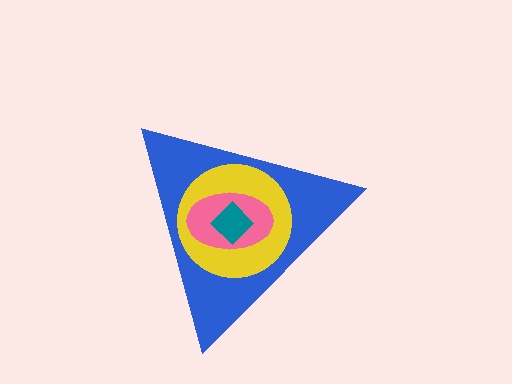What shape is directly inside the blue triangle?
The yellow circle.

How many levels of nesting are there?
4.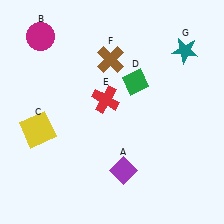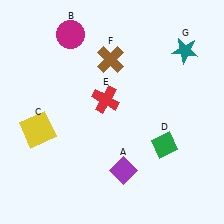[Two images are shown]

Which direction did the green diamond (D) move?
The green diamond (D) moved down.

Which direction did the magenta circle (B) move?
The magenta circle (B) moved right.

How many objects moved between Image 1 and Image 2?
2 objects moved between the two images.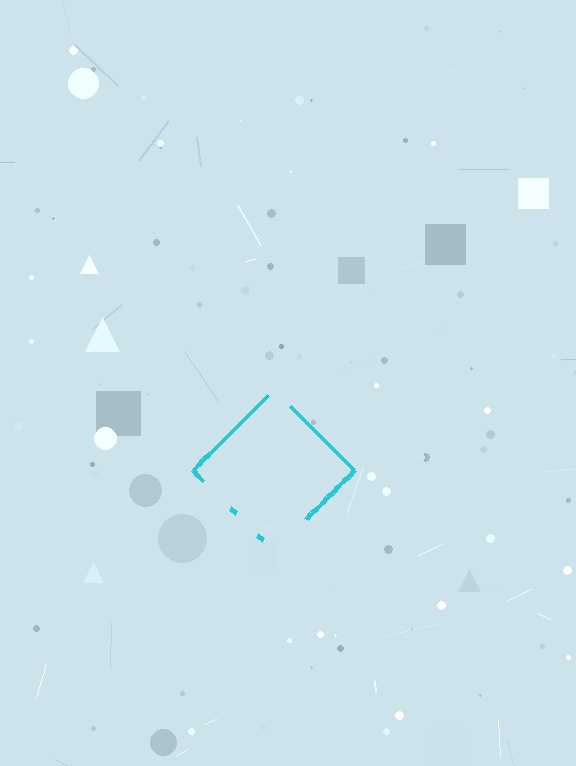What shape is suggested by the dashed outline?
The dashed outline suggests a diamond.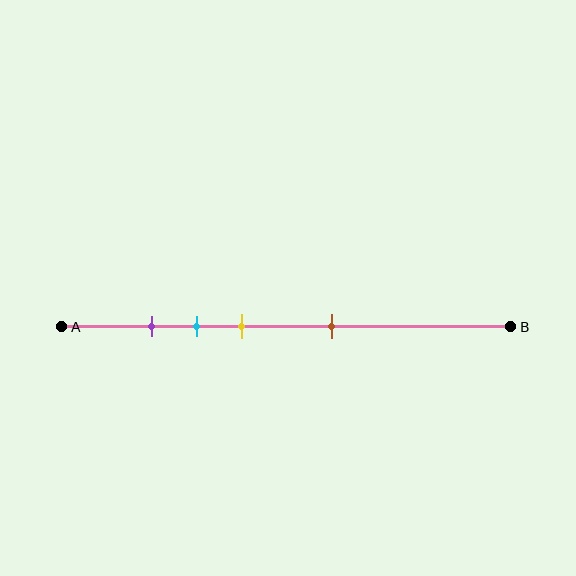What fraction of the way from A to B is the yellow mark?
The yellow mark is approximately 40% (0.4) of the way from A to B.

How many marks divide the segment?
There are 4 marks dividing the segment.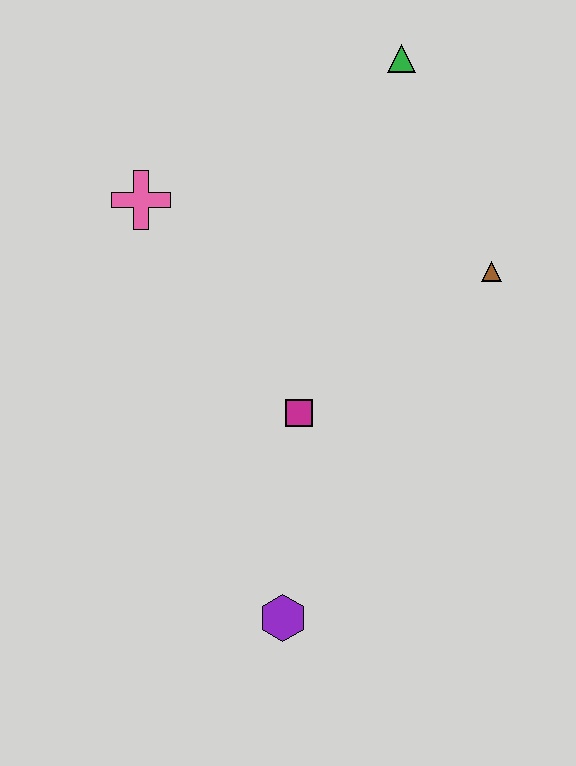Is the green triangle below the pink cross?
No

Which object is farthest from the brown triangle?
The purple hexagon is farthest from the brown triangle.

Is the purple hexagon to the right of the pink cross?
Yes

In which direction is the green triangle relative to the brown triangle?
The green triangle is above the brown triangle.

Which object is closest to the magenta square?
The purple hexagon is closest to the magenta square.